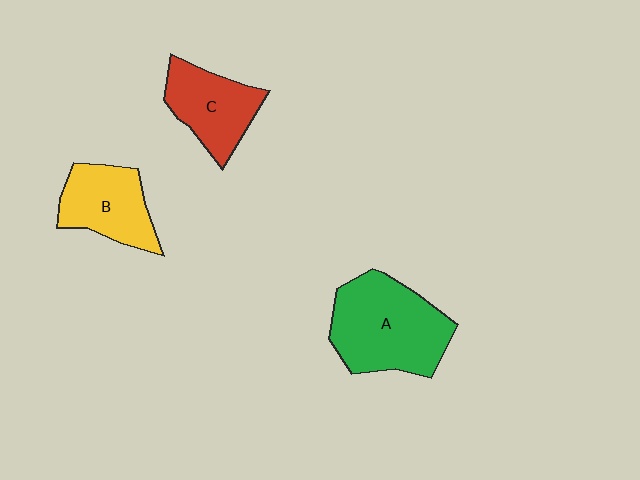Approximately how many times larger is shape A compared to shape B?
Approximately 1.5 times.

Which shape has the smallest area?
Shape C (red).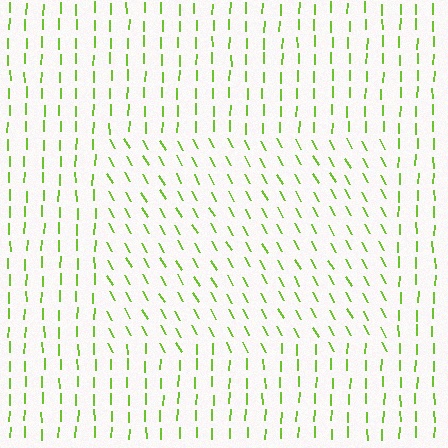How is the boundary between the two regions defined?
The boundary is defined purely by a change in line orientation (approximately 30 degrees difference). All lines are the same color and thickness.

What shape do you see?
I see a rectangle.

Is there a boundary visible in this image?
Yes, there is a texture boundary formed by a change in line orientation.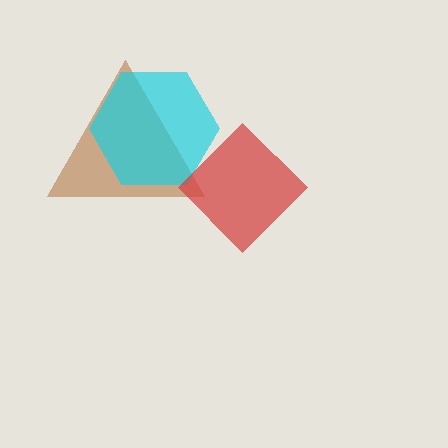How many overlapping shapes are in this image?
There are 3 overlapping shapes in the image.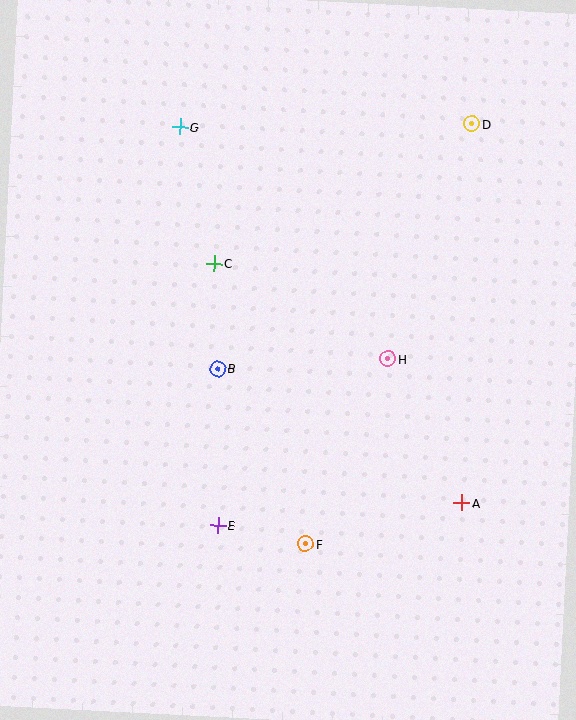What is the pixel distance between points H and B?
The distance between H and B is 170 pixels.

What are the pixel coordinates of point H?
Point H is at (388, 359).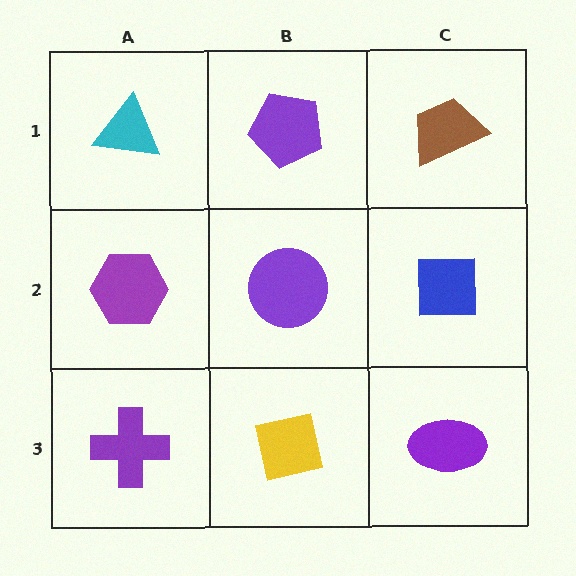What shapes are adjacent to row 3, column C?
A blue square (row 2, column C), a yellow square (row 3, column B).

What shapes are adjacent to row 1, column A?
A purple hexagon (row 2, column A), a purple pentagon (row 1, column B).